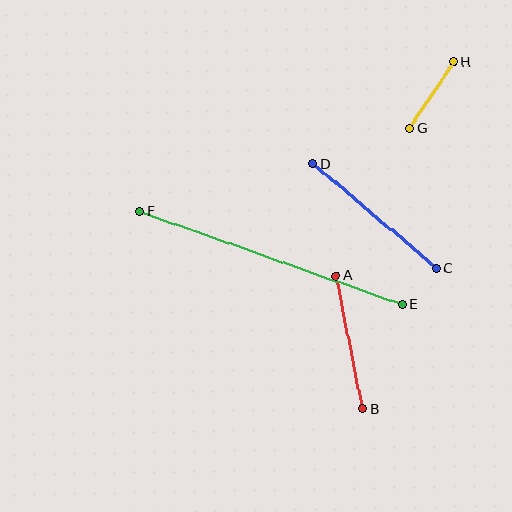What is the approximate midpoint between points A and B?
The midpoint is at approximately (349, 342) pixels.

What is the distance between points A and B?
The distance is approximately 135 pixels.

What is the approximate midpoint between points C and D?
The midpoint is at approximately (375, 216) pixels.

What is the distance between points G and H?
The distance is approximately 80 pixels.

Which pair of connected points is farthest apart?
Points E and F are farthest apart.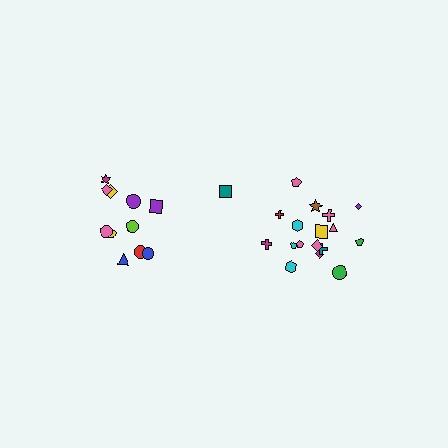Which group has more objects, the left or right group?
The right group.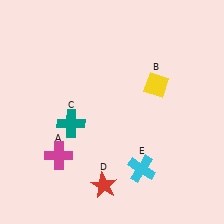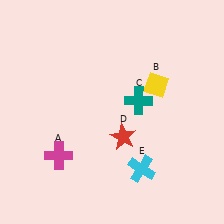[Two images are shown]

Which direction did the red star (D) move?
The red star (D) moved up.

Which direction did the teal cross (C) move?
The teal cross (C) moved right.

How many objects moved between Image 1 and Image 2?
2 objects moved between the two images.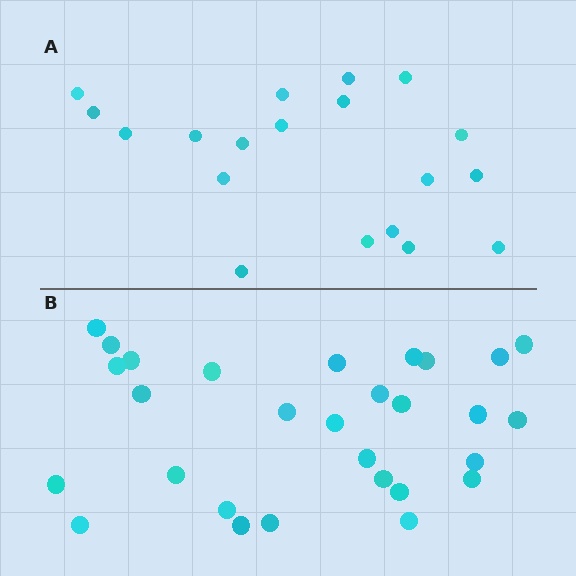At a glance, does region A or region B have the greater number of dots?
Region B (the bottom region) has more dots.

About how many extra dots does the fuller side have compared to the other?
Region B has roughly 10 or so more dots than region A.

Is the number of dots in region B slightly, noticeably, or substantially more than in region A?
Region B has substantially more. The ratio is roughly 1.5 to 1.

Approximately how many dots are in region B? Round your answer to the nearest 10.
About 30 dots. (The exact count is 29, which rounds to 30.)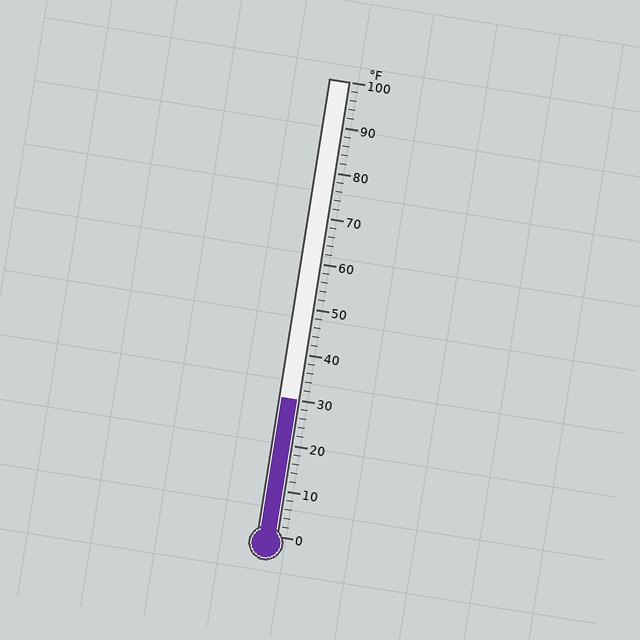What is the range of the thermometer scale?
The thermometer scale ranges from 0°F to 100°F.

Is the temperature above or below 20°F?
The temperature is above 20°F.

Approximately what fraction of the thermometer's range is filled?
The thermometer is filled to approximately 30% of its range.